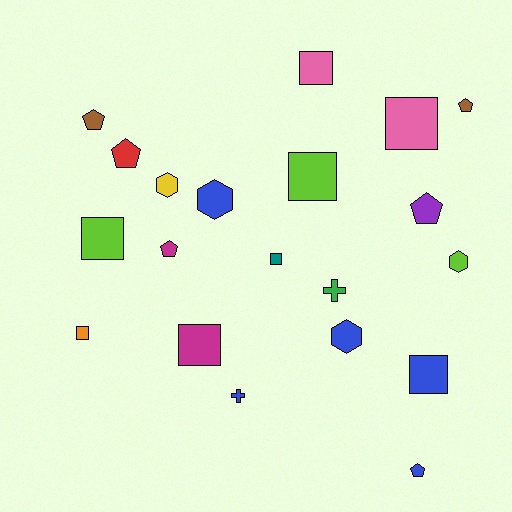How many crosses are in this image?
There are 2 crosses.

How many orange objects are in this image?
There is 1 orange object.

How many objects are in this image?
There are 20 objects.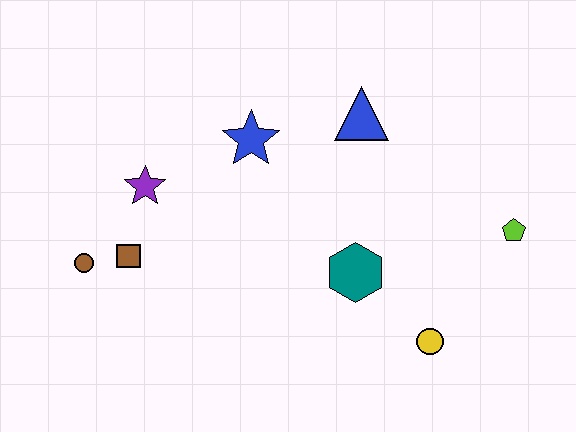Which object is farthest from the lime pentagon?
The brown circle is farthest from the lime pentagon.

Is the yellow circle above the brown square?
No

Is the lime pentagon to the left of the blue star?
No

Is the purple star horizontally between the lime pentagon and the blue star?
No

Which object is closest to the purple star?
The brown square is closest to the purple star.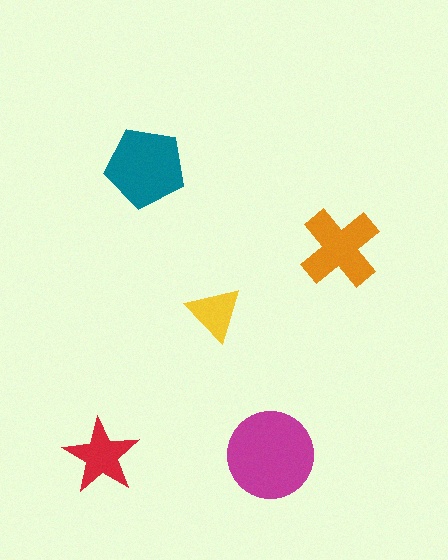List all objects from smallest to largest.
The yellow triangle, the red star, the orange cross, the teal pentagon, the magenta circle.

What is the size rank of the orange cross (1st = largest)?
3rd.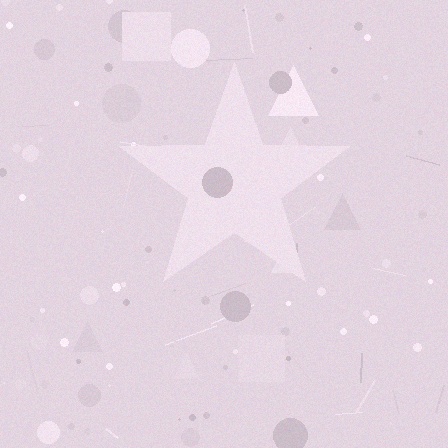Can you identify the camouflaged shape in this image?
The camouflaged shape is a star.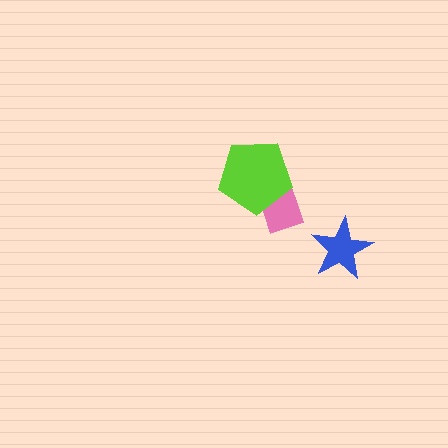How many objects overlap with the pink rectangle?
1 object overlaps with the pink rectangle.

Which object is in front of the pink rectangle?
The lime pentagon is in front of the pink rectangle.